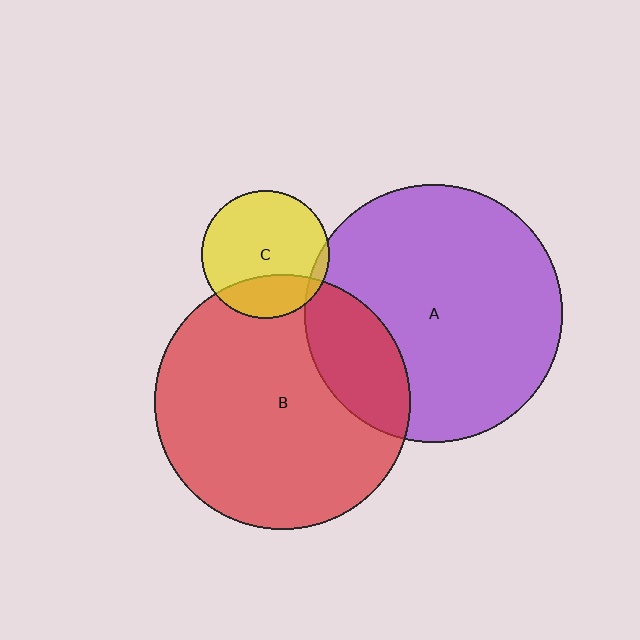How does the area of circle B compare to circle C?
Approximately 3.9 times.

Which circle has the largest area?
Circle A (purple).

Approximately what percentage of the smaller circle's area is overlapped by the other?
Approximately 20%.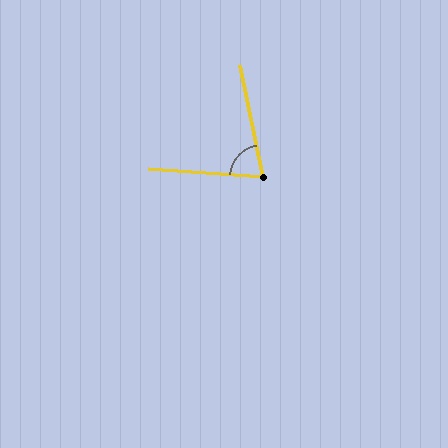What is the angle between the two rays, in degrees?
Approximately 75 degrees.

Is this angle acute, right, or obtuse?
It is acute.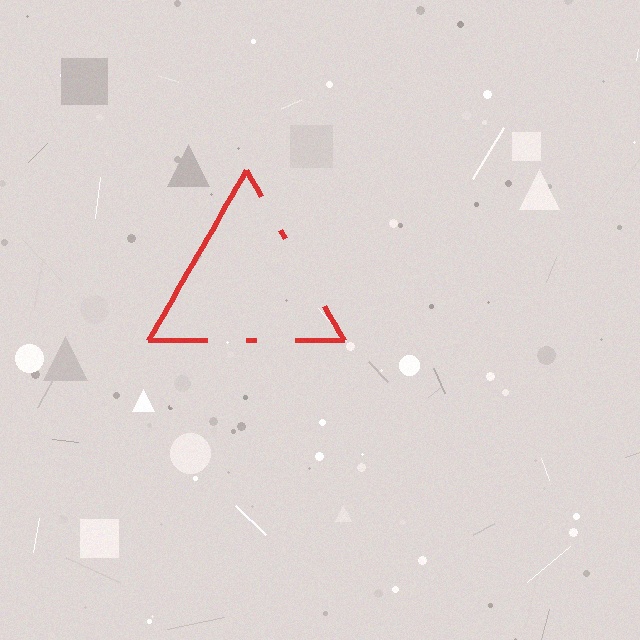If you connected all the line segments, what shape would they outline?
They would outline a triangle.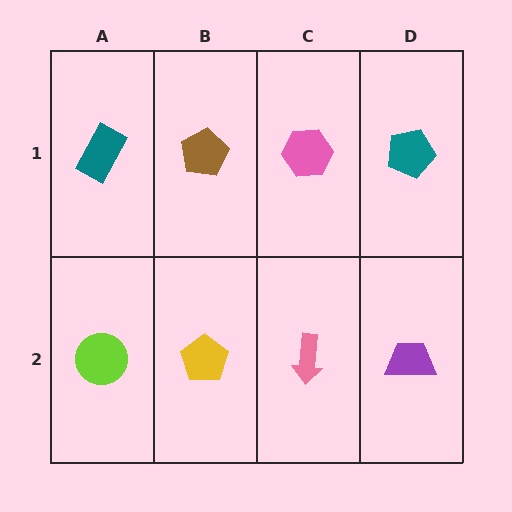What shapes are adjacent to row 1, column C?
A pink arrow (row 2, column C), a brown pentagon (row 1, column B), a teal pentagon (row 1, column D).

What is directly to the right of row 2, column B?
A pink arrow.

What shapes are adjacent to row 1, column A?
A lime circle (row 2, column A), a brown pentagon (row 1, column B).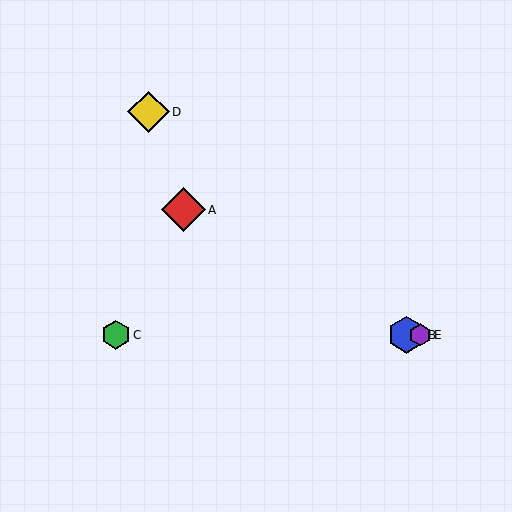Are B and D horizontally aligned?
No, B is at y≈335 and D is at y≈112.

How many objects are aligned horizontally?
3 objects (B, C, E) are aligned horizontally.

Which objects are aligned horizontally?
Objects B, C, E are aligned horizontally.